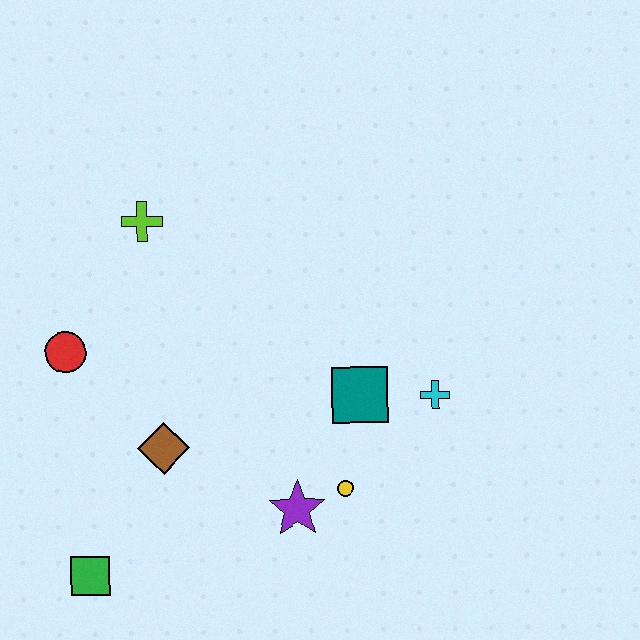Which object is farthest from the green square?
The cyan cross is farthest from the green square.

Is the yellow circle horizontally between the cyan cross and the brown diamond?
Yes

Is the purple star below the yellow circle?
Yes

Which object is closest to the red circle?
The brown diamond is closest to the red circle.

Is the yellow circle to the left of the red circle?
No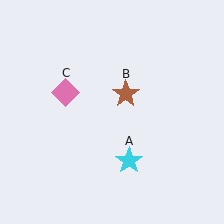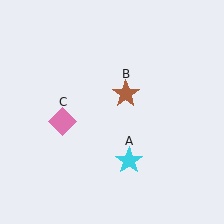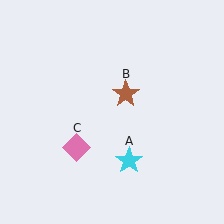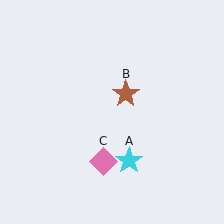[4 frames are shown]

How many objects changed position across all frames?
1 object changed position: pink diamond (object C).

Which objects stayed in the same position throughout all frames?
Cyan star (object A) and brown star (object B) remained stationary.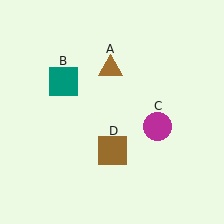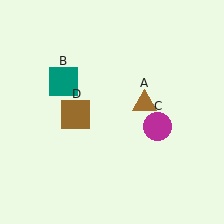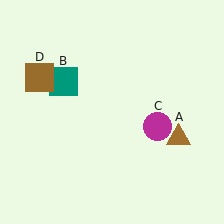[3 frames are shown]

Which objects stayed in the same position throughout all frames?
Teal square (object B) and magenta circle (object C) remained stationary.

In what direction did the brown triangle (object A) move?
The brown triangle (object A) moved down and to the right.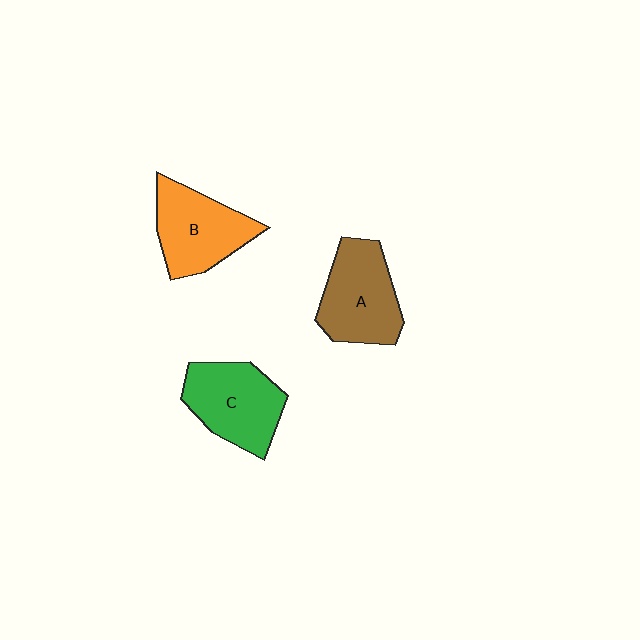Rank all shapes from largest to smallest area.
From largest to smallest: A (brown), C (green), B (orange).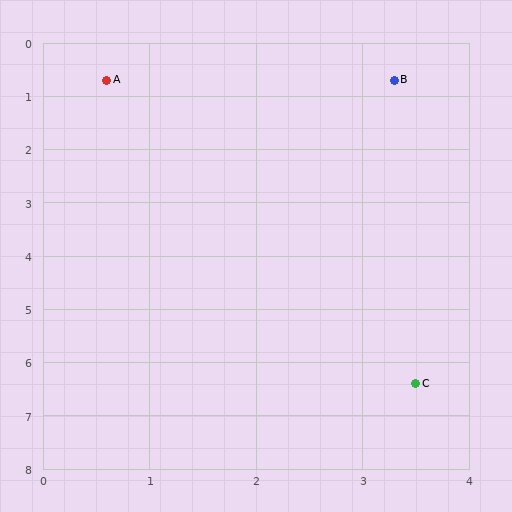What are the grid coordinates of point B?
Point B is at approximately (3.3, 0.7).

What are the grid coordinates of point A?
Point A is at approximately (0.6, 0.7).